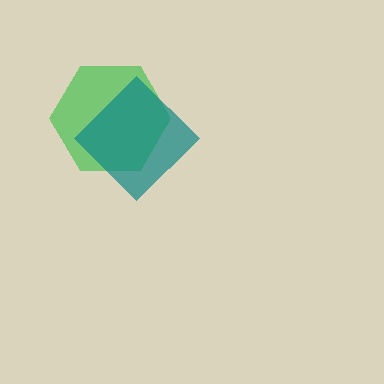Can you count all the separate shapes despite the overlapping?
Yes, there are 2 separate shapes.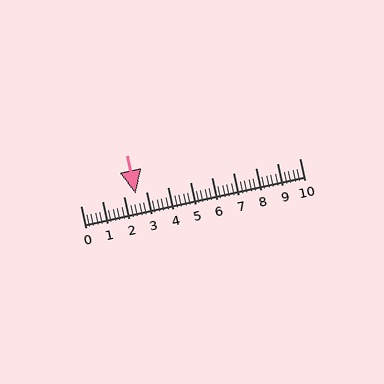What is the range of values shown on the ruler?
The ruler shows values from 0 to 10.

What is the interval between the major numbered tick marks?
The major tick marks are spaced 1 units apart.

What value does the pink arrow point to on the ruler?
The pink arrow points to approximately 2.5.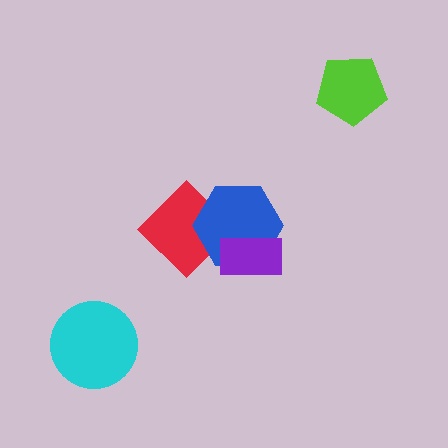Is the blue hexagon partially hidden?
Yes, it is partially covered by another shape.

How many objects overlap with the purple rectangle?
2 objects overlap with the purple rectangle.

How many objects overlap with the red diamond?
2 objects overlap with the red diamond.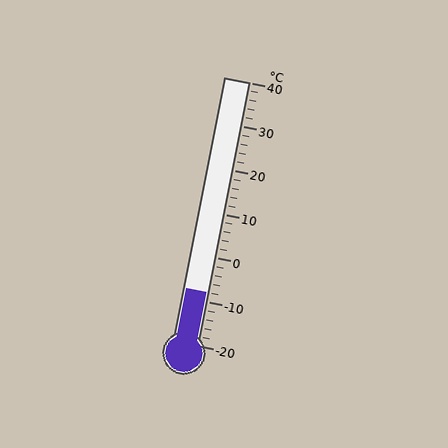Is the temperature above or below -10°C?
The temperature is above -10°C.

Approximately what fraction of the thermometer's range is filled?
The thermometer is filled to approximately 20% of its range.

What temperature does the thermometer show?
The thermometer shows approximately -8°C.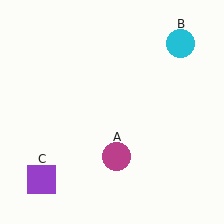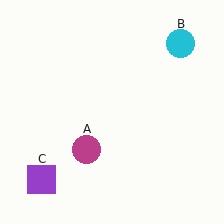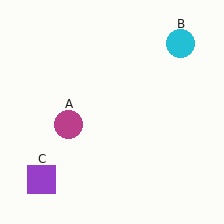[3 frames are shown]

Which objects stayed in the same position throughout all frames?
Cyan circle (object B) and purple square (object C) remained stationary.